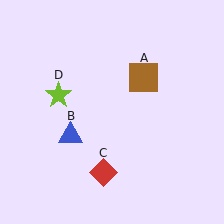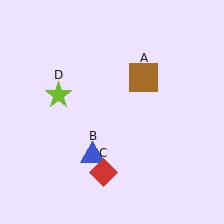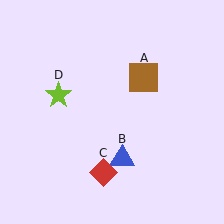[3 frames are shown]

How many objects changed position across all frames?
1 object changed position: blue triangle (object B).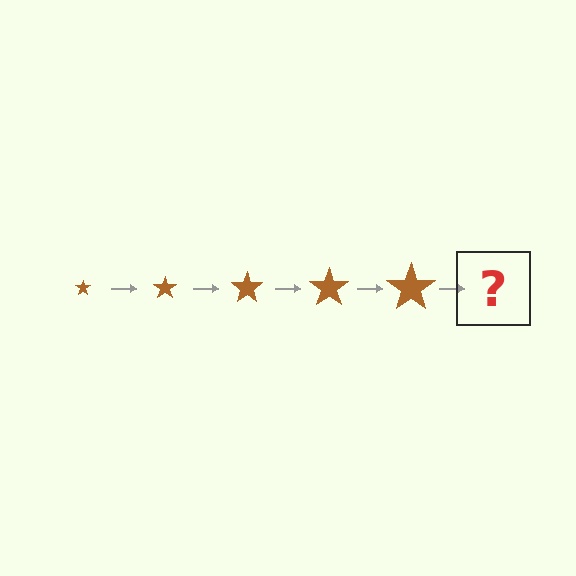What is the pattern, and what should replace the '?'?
The pattern is that the star gets progressively larger each step. The '?' should be a brown star, larger than the previous one.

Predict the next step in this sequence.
The next step is a brown star, larger than the previous one.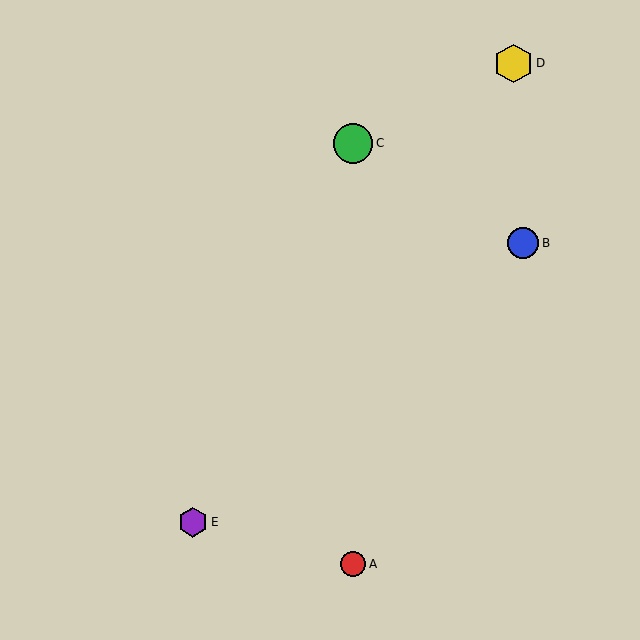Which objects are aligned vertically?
Objects A, C are aligned vertically.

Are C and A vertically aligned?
Yes, both are at x≈353.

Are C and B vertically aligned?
No, C is at x≈353 and B is at x≈523.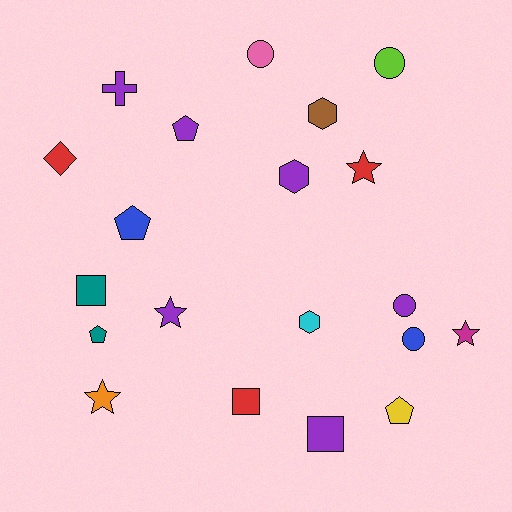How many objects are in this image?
There are 20 objects.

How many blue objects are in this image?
There are 2 blue objects.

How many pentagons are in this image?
There are 4 pentagons.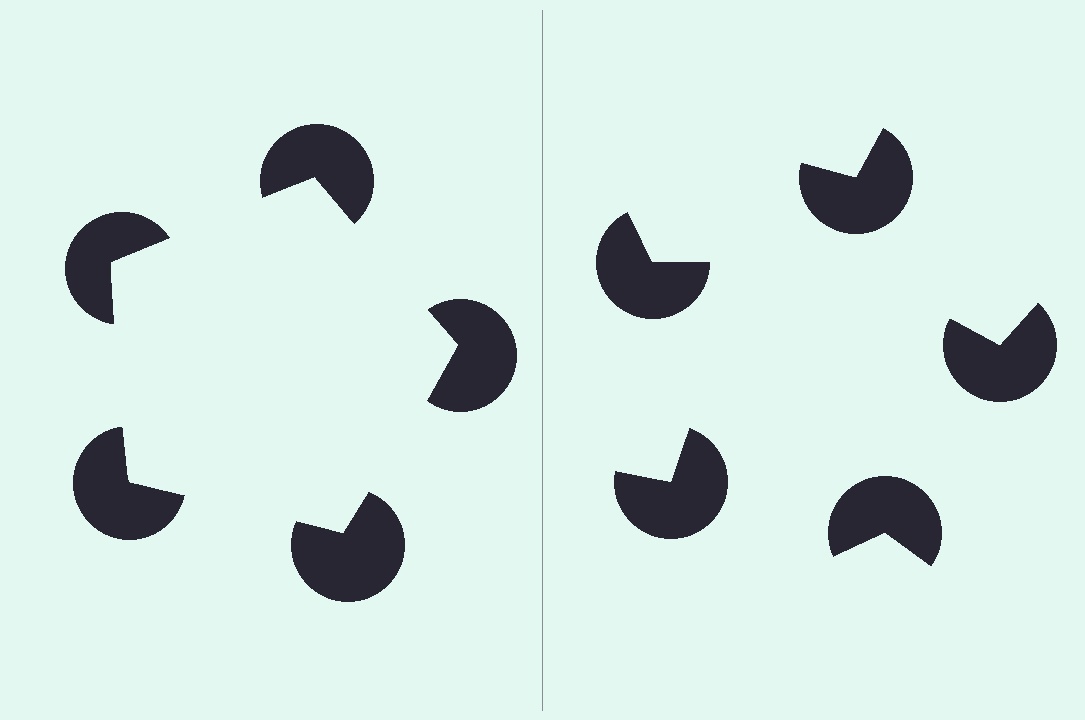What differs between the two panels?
The pac-man discs are positioned identically on both sides; only the wedge orientations differ. On the left they align to a pentagon; on the right they are misaligned.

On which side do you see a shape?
An illusory pentagon appears on the left side. On the right side the wedge cuts are rotated, so no coherent shape forms.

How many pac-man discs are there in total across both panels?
10 — 5 on each side.